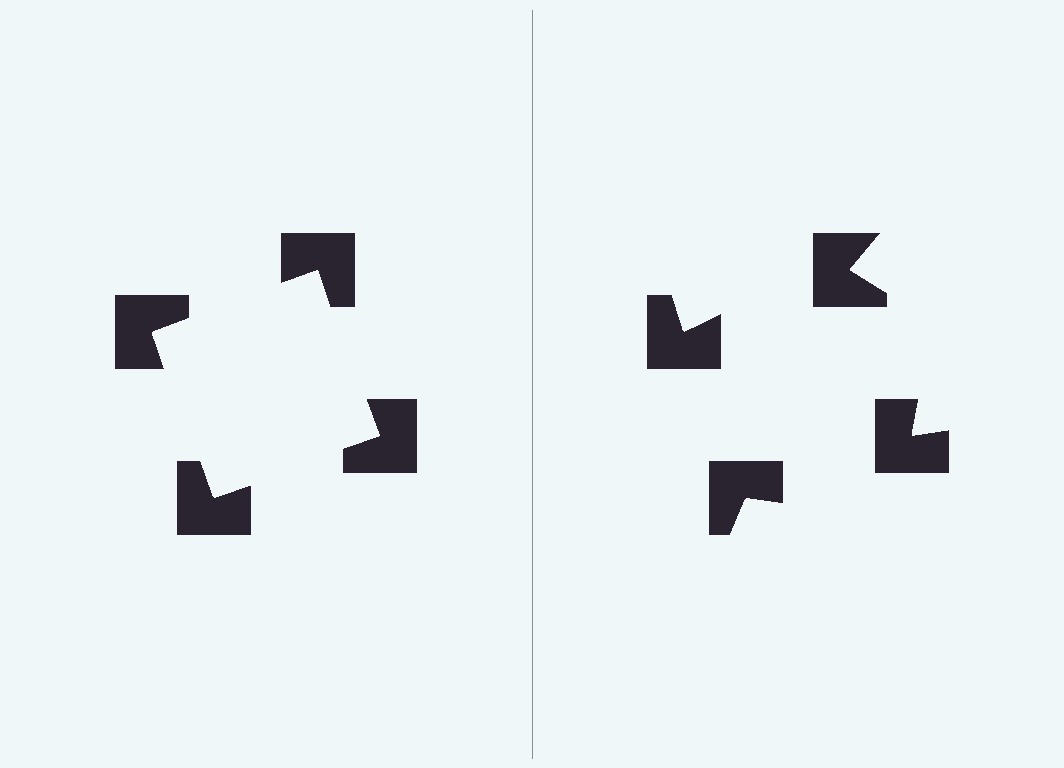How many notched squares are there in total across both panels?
8 — 4 on each side.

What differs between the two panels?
The notched squares are positioned identically on both sides; only the wedge orientations differ. On the left they align to a square; on the right they are misaligned.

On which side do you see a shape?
An illusory square appears on the left side. On the right side the wedge cuts are rotated, so no coherent shape forms.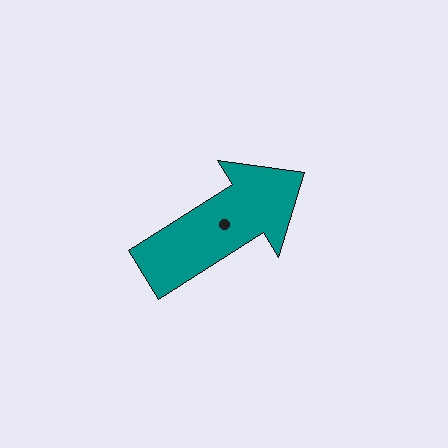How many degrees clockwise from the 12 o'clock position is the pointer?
Approximately 58 degrees.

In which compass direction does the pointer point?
Northeast.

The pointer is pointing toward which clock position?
Roughly 2 o'clock.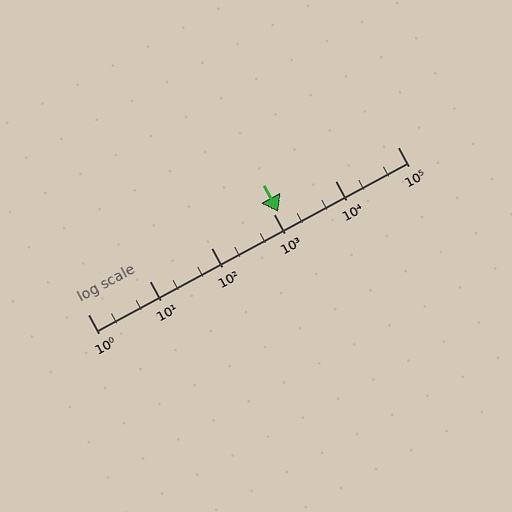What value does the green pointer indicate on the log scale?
The pointer indicates approximately 1200.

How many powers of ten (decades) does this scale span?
The scale spans 5 decades, from 1 to 100000.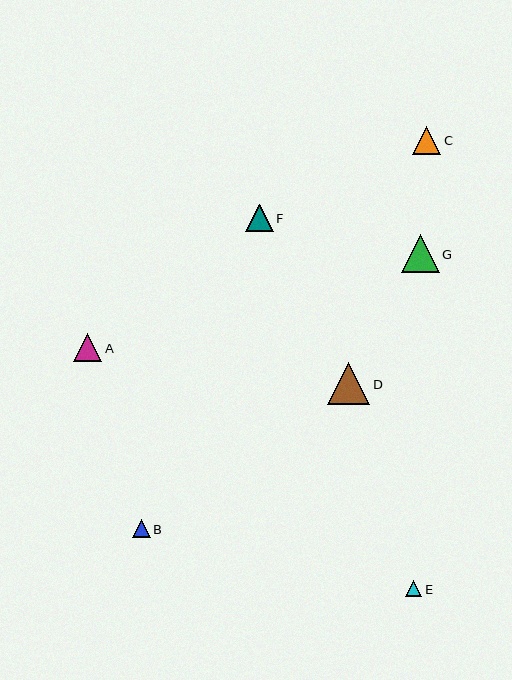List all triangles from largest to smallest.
From largest to smallest: D, G, A, C, F, B, E.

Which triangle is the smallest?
Triangle E is the smallest with a size of approximately 17 pixels.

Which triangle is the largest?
Triangle D is the largest with a size of approximately 42 pixels.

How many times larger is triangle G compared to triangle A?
Triangle G is approximately 1.3 times the size of triangle A.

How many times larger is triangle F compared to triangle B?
Triangle F is approximately 1.5 times the size of triangle B.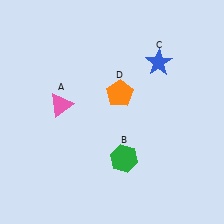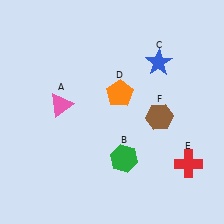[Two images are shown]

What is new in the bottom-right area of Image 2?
A brown hexagon (F) was added in the bottom-right area of Image 2.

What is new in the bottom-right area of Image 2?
A red cross (E) was added in the bottom-right area of Image 2.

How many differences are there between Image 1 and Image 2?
There are 2 differences between the two images.